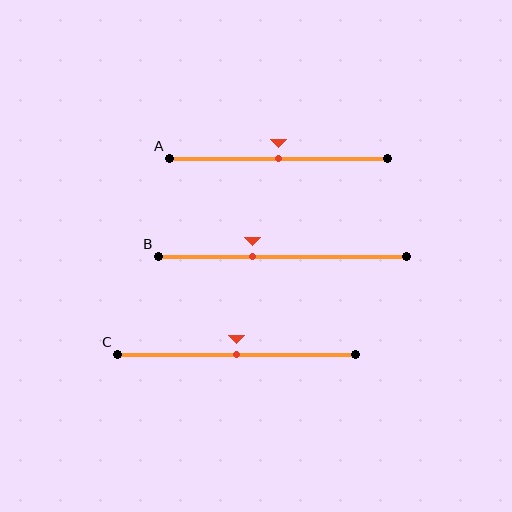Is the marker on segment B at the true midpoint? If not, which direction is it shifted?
No, the marker on segment B is shifted to the left by about 12% of the segment length.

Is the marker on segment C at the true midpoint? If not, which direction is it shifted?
Yes, the marker on segment C is at the true midpoint.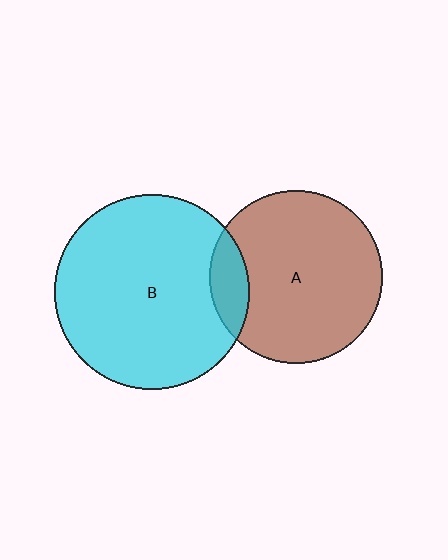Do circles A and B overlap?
Yes.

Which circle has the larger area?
Circle B (cyan).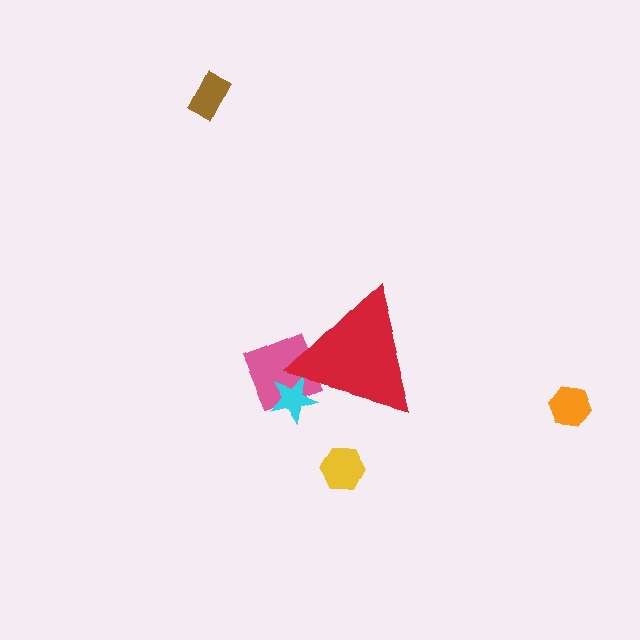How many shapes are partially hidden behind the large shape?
2 shapes are partially hidden.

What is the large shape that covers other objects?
A red triangle.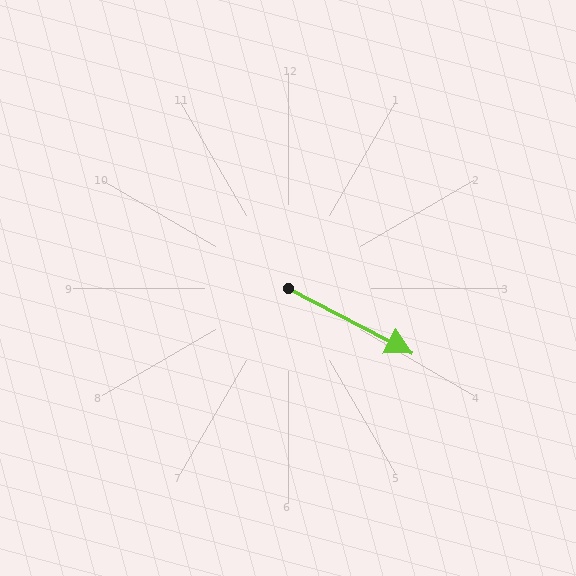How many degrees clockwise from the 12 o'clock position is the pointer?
Approximately 118 degrees.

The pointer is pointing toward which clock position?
Roughly 4 o'clock.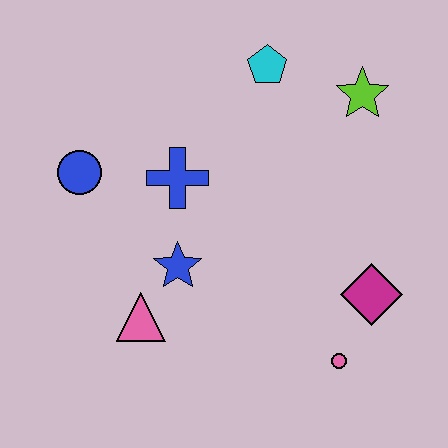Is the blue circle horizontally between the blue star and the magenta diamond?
No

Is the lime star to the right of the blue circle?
Yes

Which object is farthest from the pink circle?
The blue circle is farthest from the pink circle.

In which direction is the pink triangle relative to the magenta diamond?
The pink triangle is to the left of the magenta diamond.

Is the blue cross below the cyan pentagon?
Yes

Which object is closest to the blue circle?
The blue cross is closest to the blue circle.